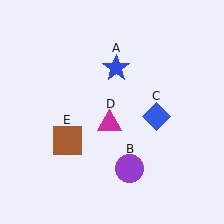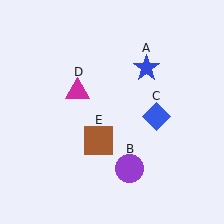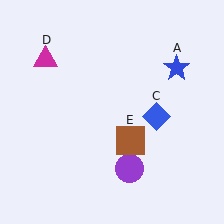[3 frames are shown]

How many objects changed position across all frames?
3 objects changed position: blue star (object A), magenta triangle (object D), brown square (object E).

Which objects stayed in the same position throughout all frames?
Purple circle (object B) and blue diamond (object C) remained stationary.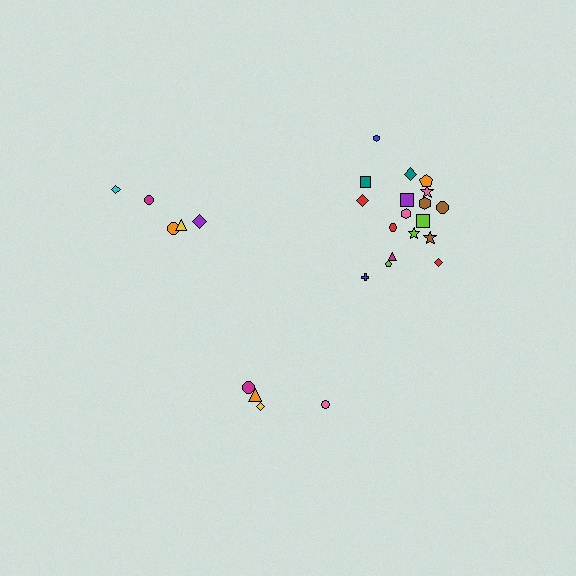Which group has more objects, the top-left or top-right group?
The top-right group.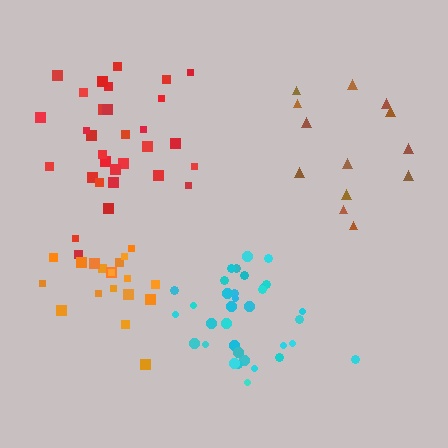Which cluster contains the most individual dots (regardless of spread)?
Cyan (35).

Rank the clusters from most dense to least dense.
cyan, orange, red, brown.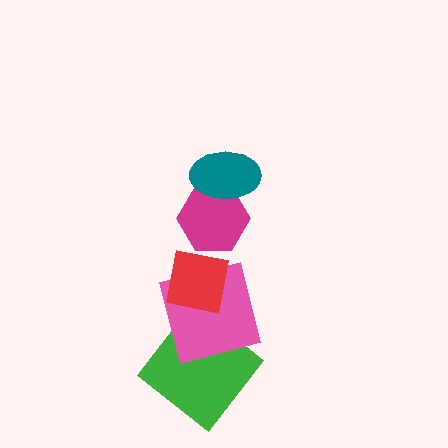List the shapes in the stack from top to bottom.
From top to bottom: the teal ellipse, the magenta hexagon, the red square, the pink square, the green diamond.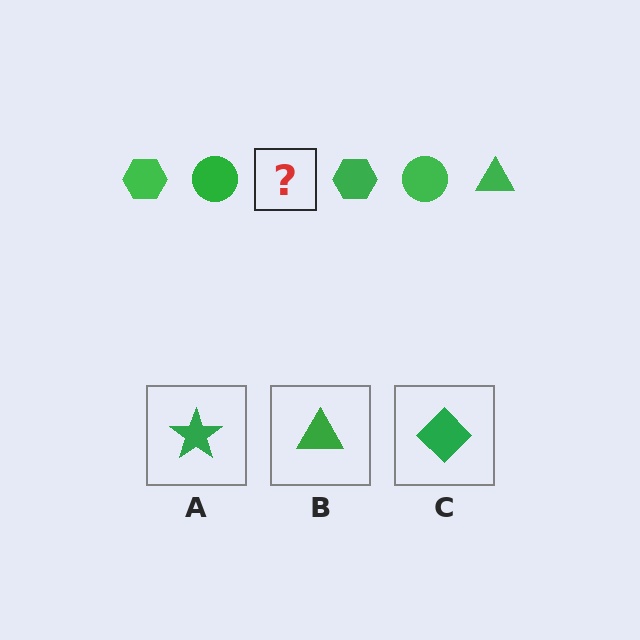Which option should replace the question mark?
Option B.